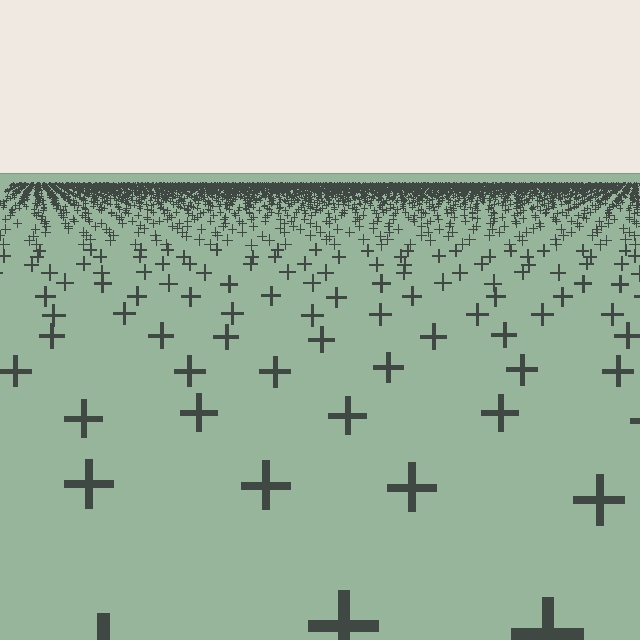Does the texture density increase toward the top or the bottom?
Density increases toward the top.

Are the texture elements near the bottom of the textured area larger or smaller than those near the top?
Larger. Near the bottom, elements are closer to the viewer and appear at a bigger on-screen size.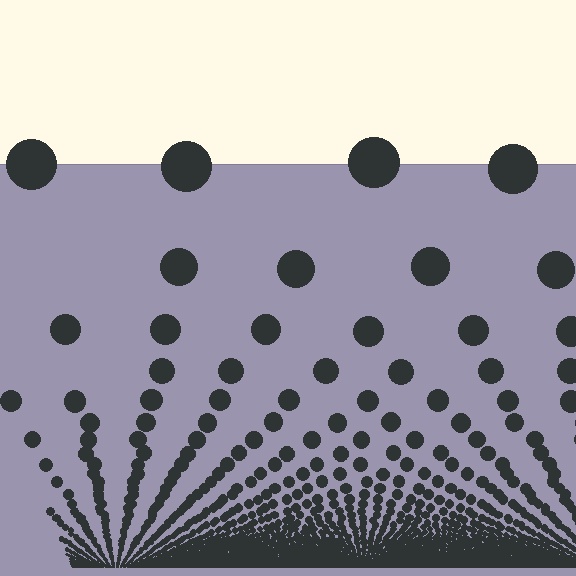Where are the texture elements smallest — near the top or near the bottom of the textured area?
Near the bottom.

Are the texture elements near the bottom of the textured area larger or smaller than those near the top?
Smaller. The gradient is inverted — elements near the bottom are smaller and denser.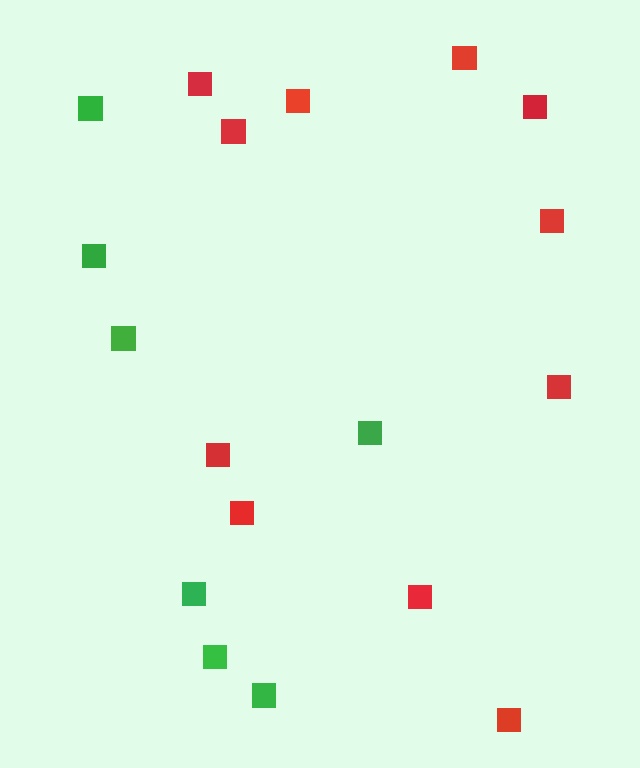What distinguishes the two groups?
There are 2 groups: one group of green squares (7) and one group of red squares (11).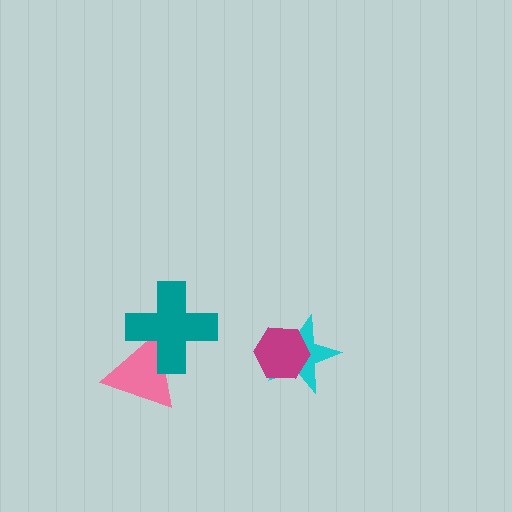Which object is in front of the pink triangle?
The teal cross is in front of the pink triangle.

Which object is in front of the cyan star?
The magenta hexagon is in front of the cyan star.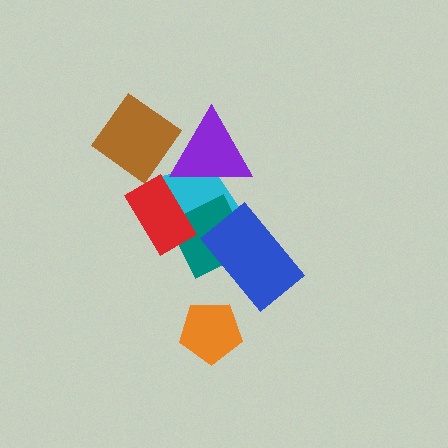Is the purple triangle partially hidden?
No, no other shape covers it.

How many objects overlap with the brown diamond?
0 objects overlap with the brown diamond.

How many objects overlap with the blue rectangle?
2 objects overlap with the blue rectangle.